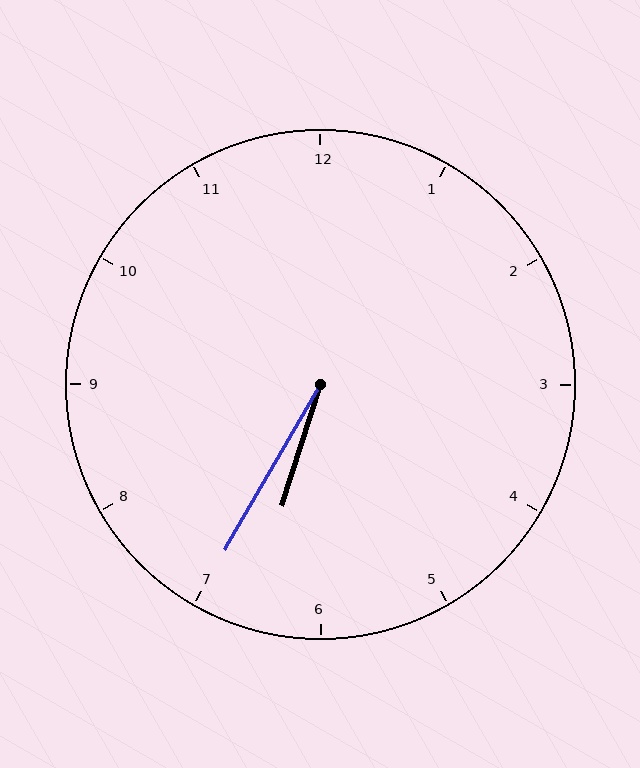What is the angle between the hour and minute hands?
Approximately 12 degrees.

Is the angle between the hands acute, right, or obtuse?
It is acute.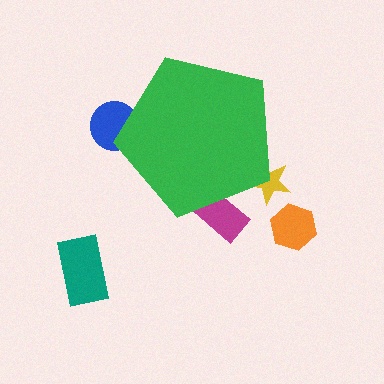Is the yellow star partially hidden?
Yes, the yellow star is partially hidden behind the green pentagon.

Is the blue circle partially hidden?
Yes, the blue circle is partially hidden behind the green pentagon.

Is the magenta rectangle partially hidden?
Yes, the magenta rectangle is partially hidden behind the green pentagon.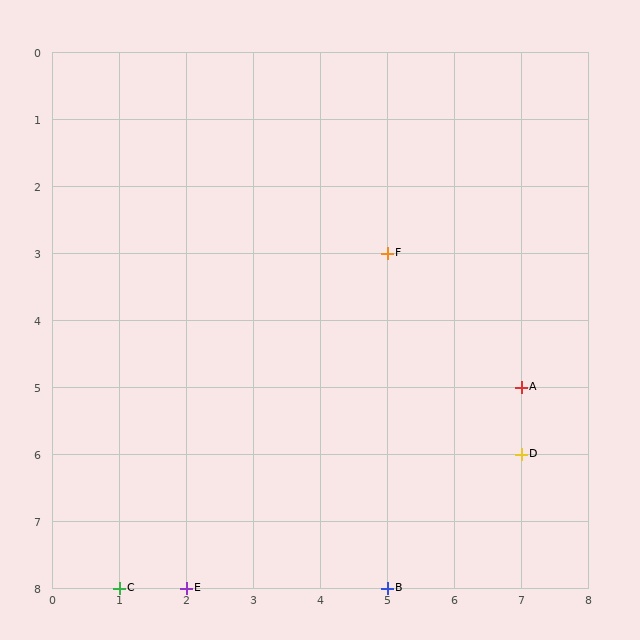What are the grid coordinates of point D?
Point D is at grid coordinates (7, 6).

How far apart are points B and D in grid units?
Points B and D are 2 columns and 2 rows apart (about 2.8 grid units diagonally).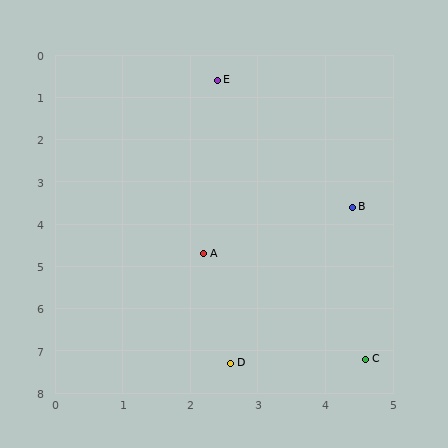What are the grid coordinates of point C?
Point C is at approximately (4.6, 7.2).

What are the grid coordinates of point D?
Point D is at approximately (2.6, 7.3).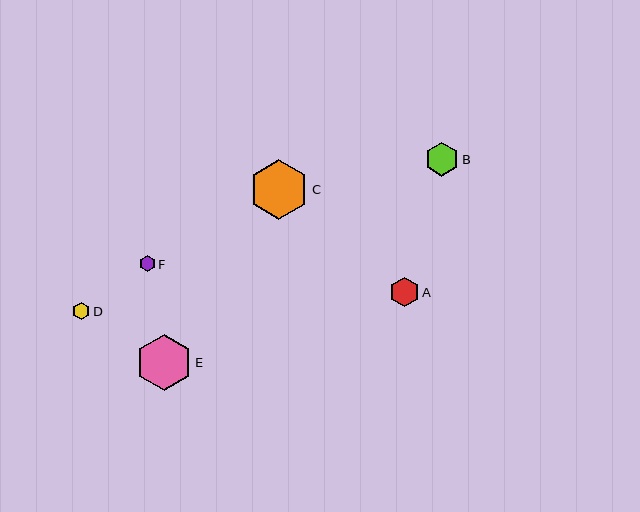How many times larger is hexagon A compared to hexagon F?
Hexagon A is approximately 1.8 times the size of hexagon F.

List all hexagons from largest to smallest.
From largest to smallest: C, E, B, A, D, F.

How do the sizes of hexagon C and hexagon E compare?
Hexagon C and hexagon E are approximately the same size.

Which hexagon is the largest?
Hexagon C is the largest with a size of approximately 60 pixels.